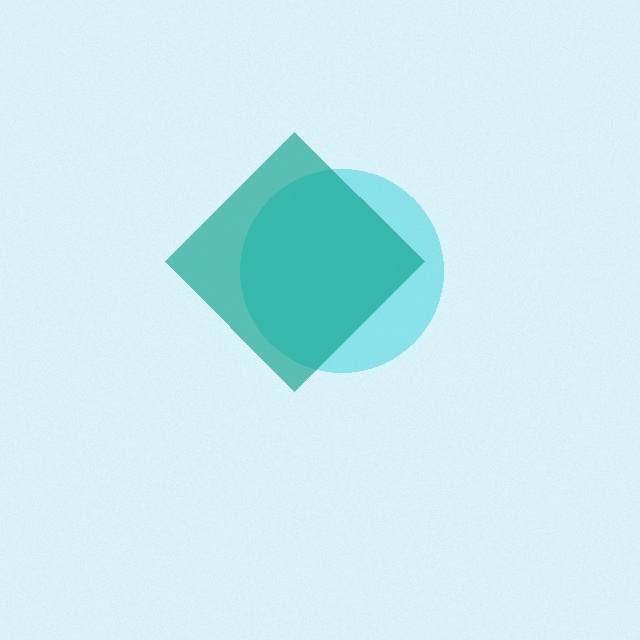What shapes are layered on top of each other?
The layered shapes are: a cyan circle, a teal diamond.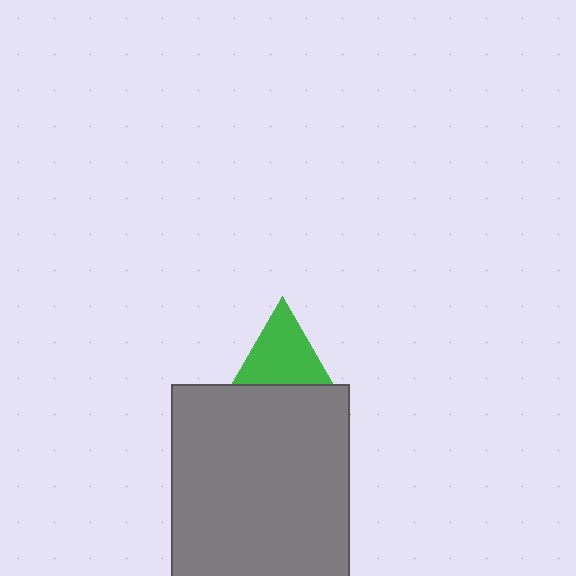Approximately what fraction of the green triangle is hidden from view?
Roughly 46% of the green triangle is hidden behind the gray rectangle.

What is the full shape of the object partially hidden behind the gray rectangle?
The partially hidden object is a green triangle.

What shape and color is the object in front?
The object in front is a gray rectangle.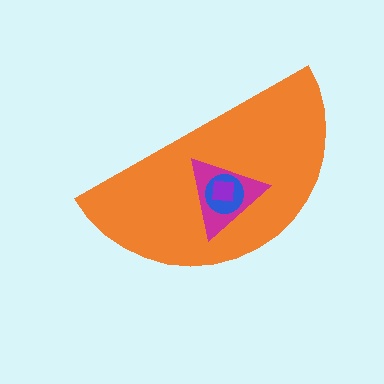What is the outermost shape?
The orange semicircle.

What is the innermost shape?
The purple square.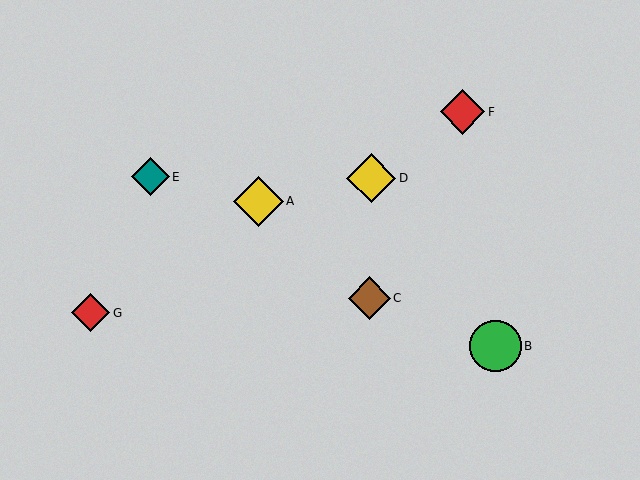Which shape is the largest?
The green circle (labeled B) is the largest.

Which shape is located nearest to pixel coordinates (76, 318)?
The red diamond (labeled G) at (91, 313) is nearest to that location.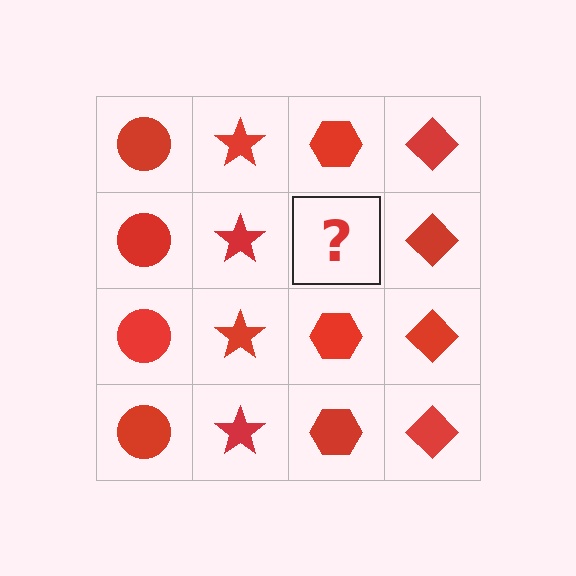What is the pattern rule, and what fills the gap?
The rule is that each column has a consistent shape. The gap should be filled with a red hexagon.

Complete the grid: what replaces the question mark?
The question mark should be replaced with a red hexagon.